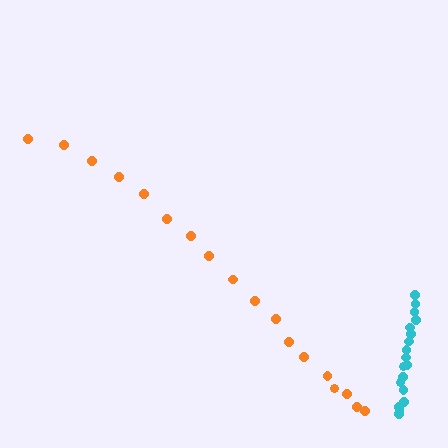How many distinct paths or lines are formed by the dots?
There are 2 distinct paths.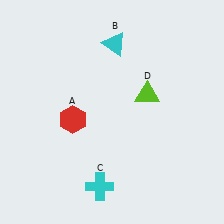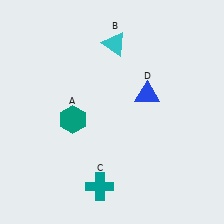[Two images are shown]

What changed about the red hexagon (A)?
In Image 1, A is red. In Image 2, it changed to teal.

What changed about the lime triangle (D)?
In Image 1, D is lime. In Image 2, it changed to blue.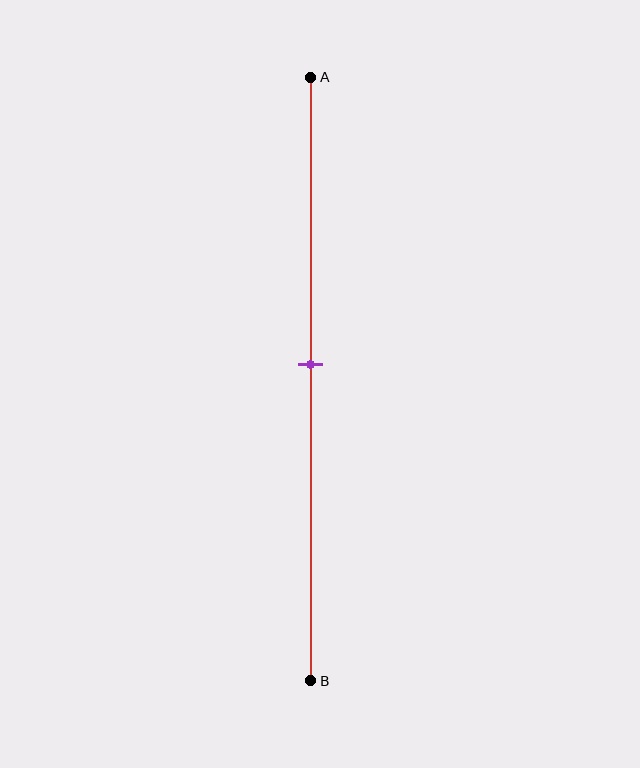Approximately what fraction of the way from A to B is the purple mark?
The purple mark is approximately 50% of the way from A to B.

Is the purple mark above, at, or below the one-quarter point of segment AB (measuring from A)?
The purple mark is below the one-quarter point of segment AB.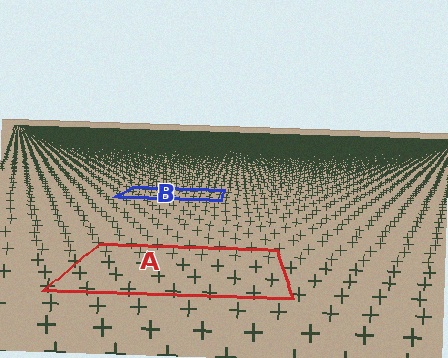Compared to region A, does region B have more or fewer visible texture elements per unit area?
Region B has more texture elements per unit area — they are packed more densely because it is farther away.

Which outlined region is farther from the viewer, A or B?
Region B is farther from the viewer — the texture elements inside it appear smaller and more densely packed.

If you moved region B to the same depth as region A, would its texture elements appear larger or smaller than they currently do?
They would appear larger. At a closer depth, the same texture elements are projected at a bigger on-screen size.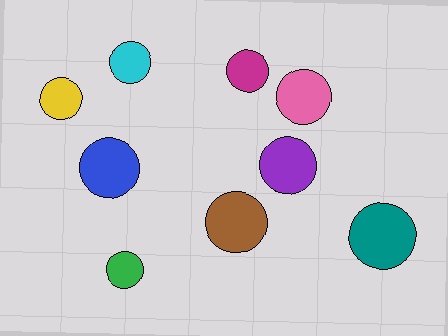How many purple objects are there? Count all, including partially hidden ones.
There is 1 purple object.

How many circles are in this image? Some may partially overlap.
There are 9 circles.